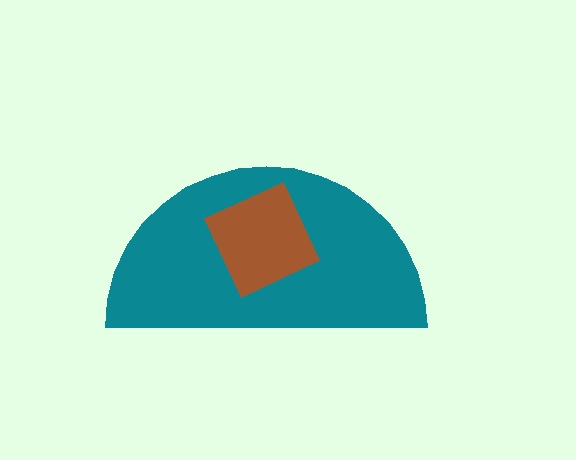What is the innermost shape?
The brown square.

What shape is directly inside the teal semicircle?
The brown square.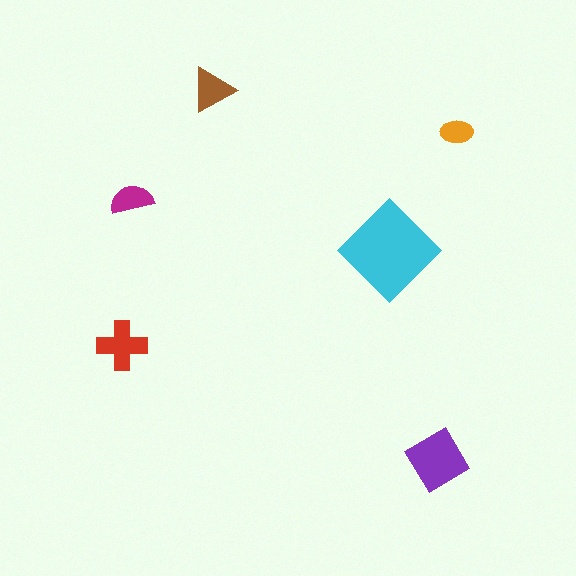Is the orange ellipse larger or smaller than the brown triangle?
Smaller.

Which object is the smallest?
The orange ellipse.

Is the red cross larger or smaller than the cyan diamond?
Smaller.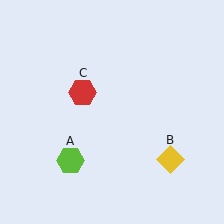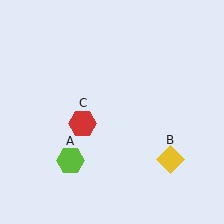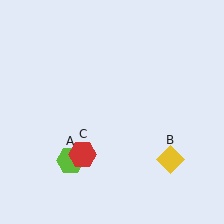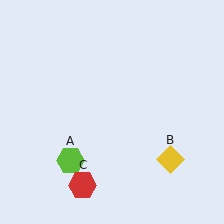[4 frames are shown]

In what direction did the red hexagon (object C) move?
The red hexagon (object C) moved down.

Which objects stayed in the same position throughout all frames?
Lime hexagon (object A) and yellow diamond (object B) remained stationary.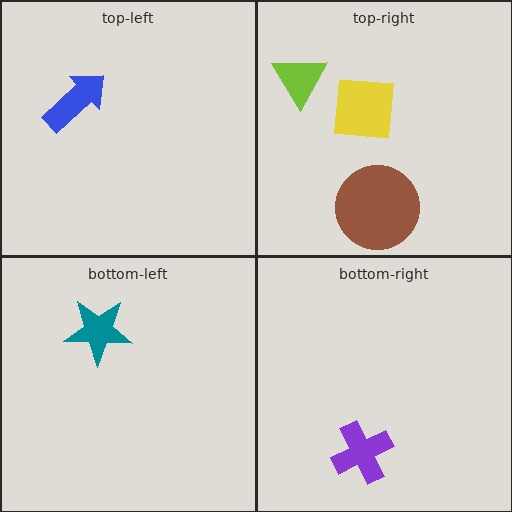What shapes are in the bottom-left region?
The teal star.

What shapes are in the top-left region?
The blue arrow.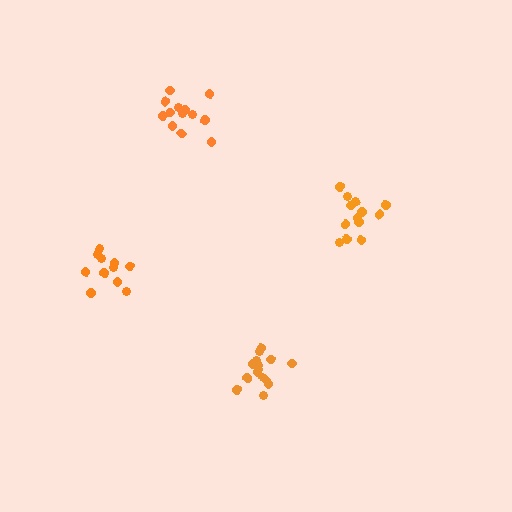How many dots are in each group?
Group 1: 14 dots, Group 2: 14 dots, Group 3: 11 dots, Group 4: 15 dots (54 total).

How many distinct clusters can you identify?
There are 4 distinct clusters.